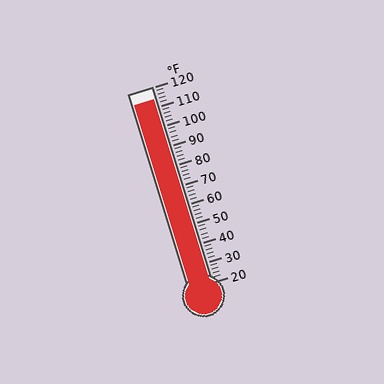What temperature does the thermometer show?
The thermometer shows approximately 114°F.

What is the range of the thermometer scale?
The thermometer scale ranges from 20°F to 120°F.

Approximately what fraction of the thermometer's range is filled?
The thermometer is filled to approximately 95% of its range.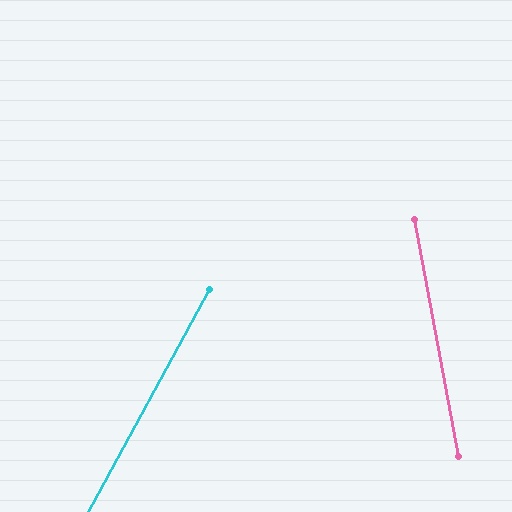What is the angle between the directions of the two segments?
Approximately 39 degrees.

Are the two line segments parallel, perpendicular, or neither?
Neither parallel nor perpendicular — they differ by about 39°.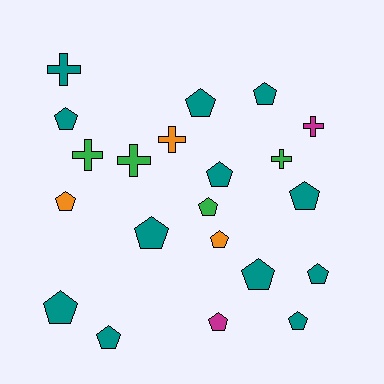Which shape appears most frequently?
Pentagon, with 15 objects.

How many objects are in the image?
There are 21 objects.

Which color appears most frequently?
Teal, with 12 objects.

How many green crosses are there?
There are 3 green crosses.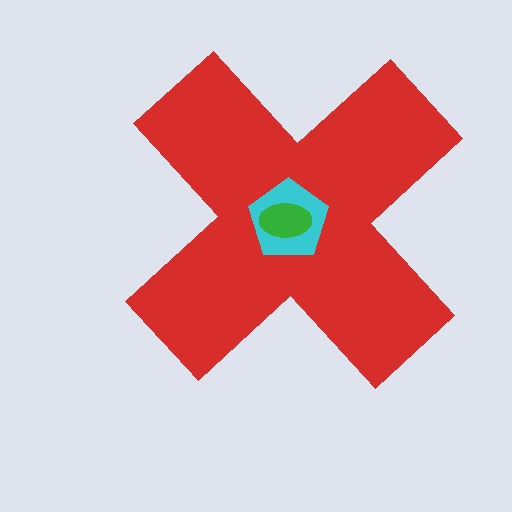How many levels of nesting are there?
3.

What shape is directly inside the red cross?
The cyan pentagon.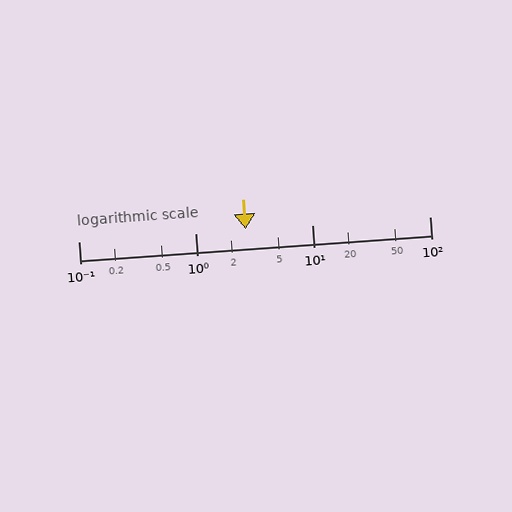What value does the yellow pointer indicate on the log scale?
The pointer indicates approximately 2.7.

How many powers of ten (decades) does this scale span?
The scale spans 3 decades, from 0.1 to 100.